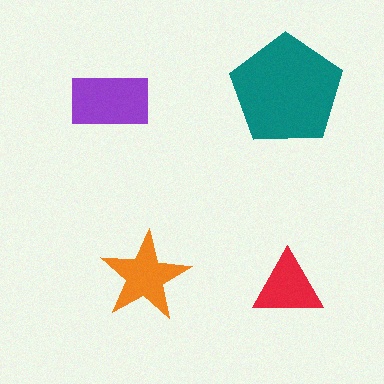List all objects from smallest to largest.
The red triangle, the orange star, the purple rectangle, the teal pentagon.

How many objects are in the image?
There are 4 objects in the image.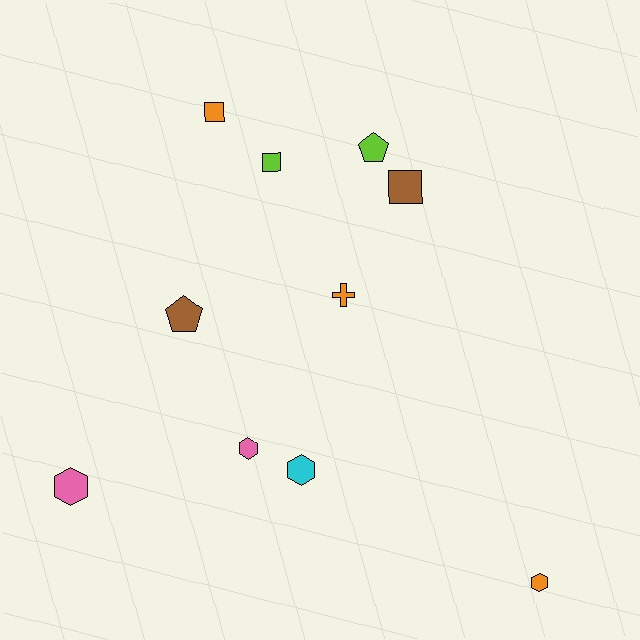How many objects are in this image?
There are 10 objects.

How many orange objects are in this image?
There are 3 orange objects.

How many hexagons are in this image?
There are 4 hexagons.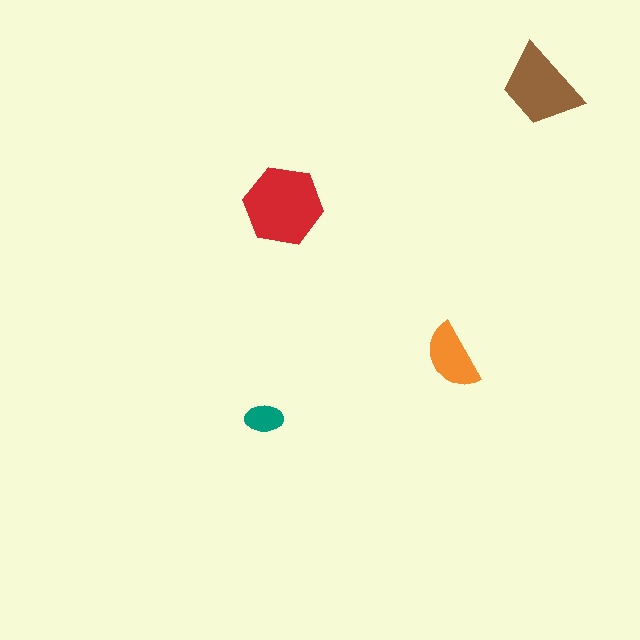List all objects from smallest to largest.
The teal ellipse, the orange semicircle, the brown trapezoid, the red hexagon.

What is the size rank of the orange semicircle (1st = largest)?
3rd.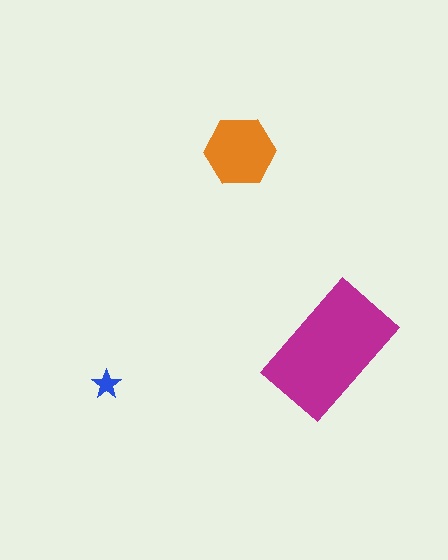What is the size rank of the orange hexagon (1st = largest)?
2nd.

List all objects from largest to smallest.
The magenta rectangle, the orange hexagon, the blue star.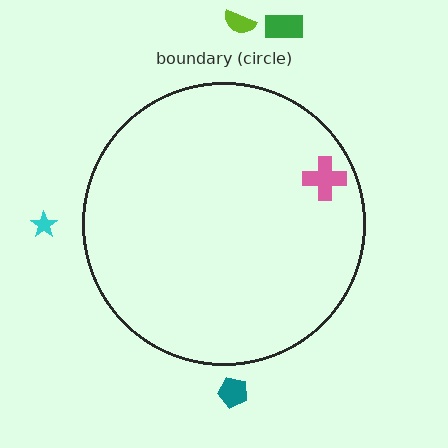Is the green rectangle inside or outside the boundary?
Outside.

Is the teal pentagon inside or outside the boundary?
Outside.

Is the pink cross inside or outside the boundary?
Inside.